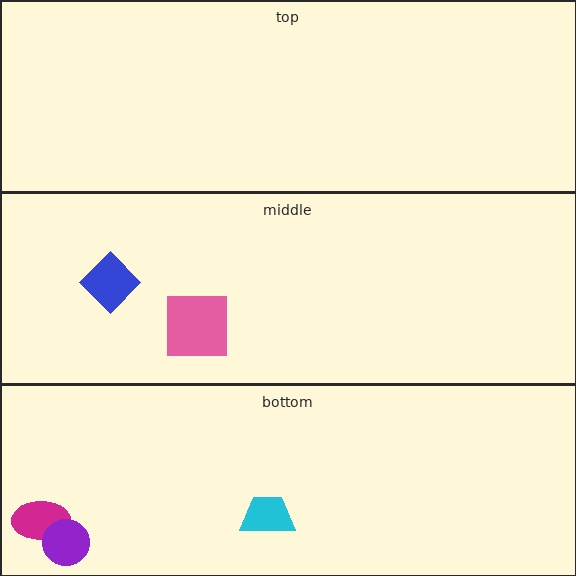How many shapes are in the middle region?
2.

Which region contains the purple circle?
The bottom region.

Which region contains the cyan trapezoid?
The bottom region.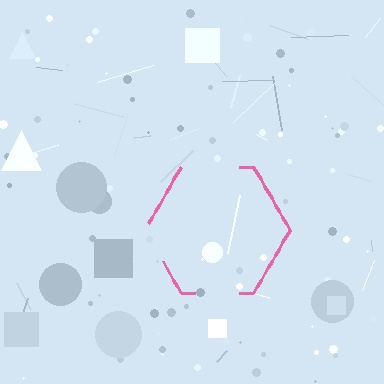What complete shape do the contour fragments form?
The contour fragments form a hexagon.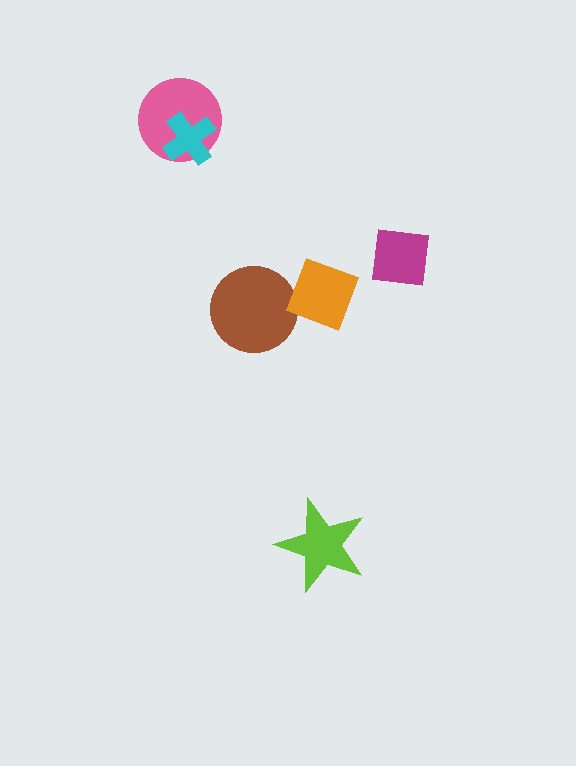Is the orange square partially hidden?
No, no other shape covers it.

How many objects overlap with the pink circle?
1 object overlaps with the pink circle.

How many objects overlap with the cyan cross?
1 object overlaps with the cyan cross.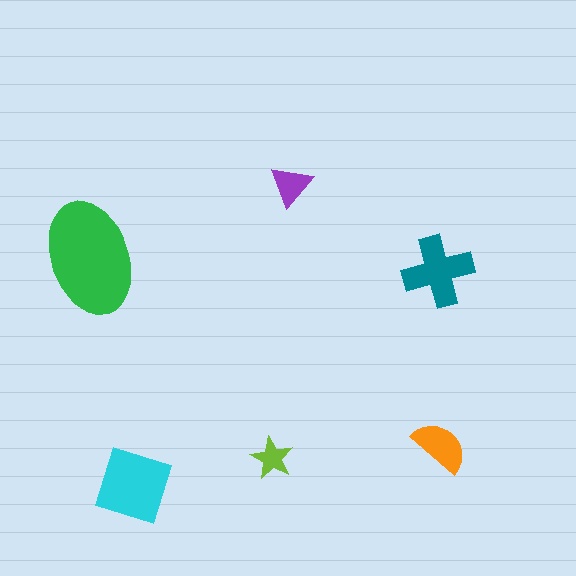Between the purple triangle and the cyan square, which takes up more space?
The cyan square.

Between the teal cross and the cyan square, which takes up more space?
The cyan square.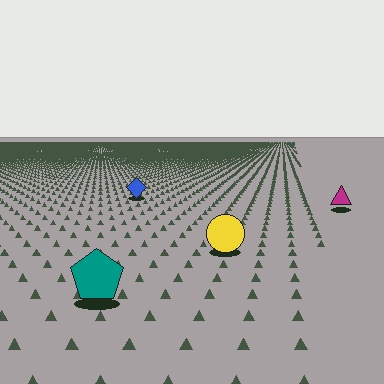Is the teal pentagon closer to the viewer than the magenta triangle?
Yes. The teal pentagon is closer — you can tell from the texture gradient: the ground texture is coarser near it.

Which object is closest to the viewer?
The teal pentagon is closest. The texture marks near it are larger and more spread out.